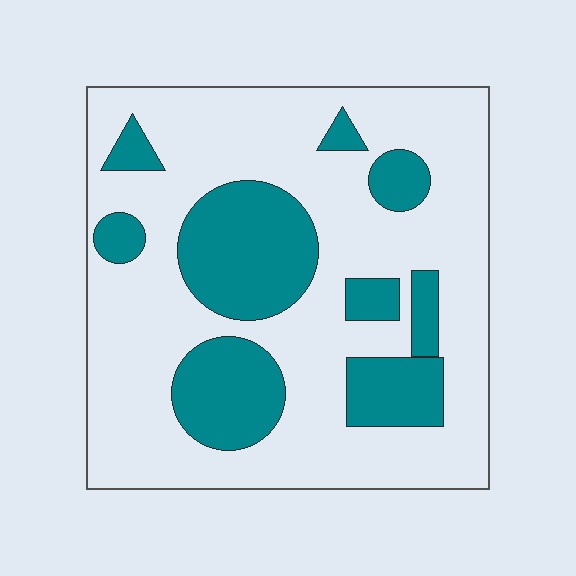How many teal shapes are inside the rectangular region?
9.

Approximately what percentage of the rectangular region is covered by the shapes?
Approximately 30%.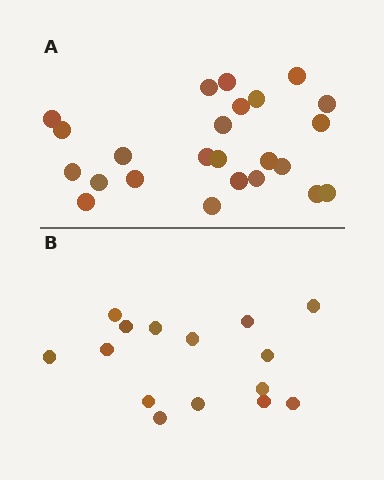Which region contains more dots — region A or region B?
Region A (the top region) has more dots.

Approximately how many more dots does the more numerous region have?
Region A has roughly 8 or so more dots than region B.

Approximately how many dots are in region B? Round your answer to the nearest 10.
About 20 dots. (The exact count is 15, which rounds to 20.)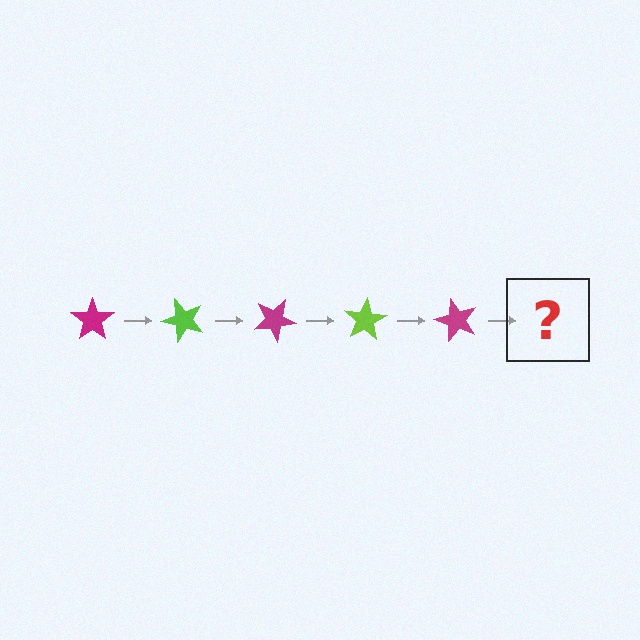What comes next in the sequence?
The next element should be a lime star, rotated 250 degrees from the start.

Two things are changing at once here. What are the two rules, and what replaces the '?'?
The two rules are that it rotates 50 degrees each step and the color cycles through magenta and lime. The '?' should be a lime star, rotated 250 degrees from the start.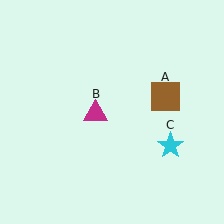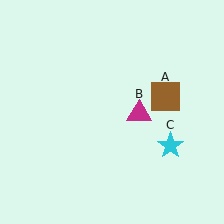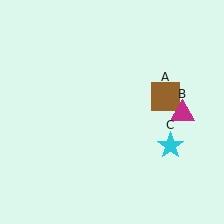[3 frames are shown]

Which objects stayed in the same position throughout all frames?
Brown square (object A) and cyan star (object C) remained stationary.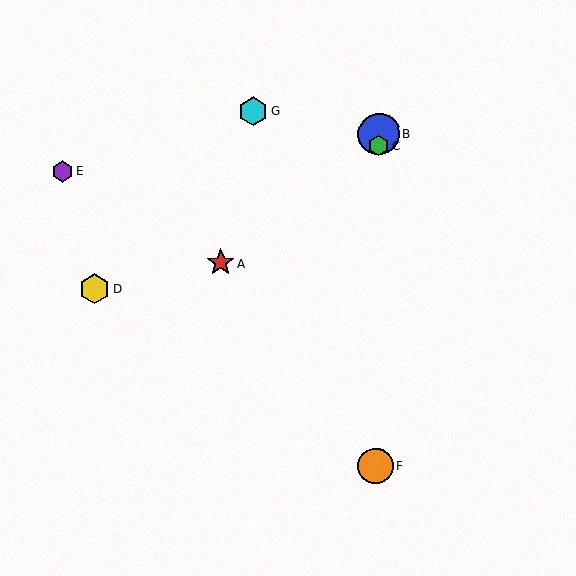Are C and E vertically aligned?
No, C is at x≈379 and E is at x≈62.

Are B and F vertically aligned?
Yes, both are at x≈379.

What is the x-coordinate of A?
Object A is at x≈221.